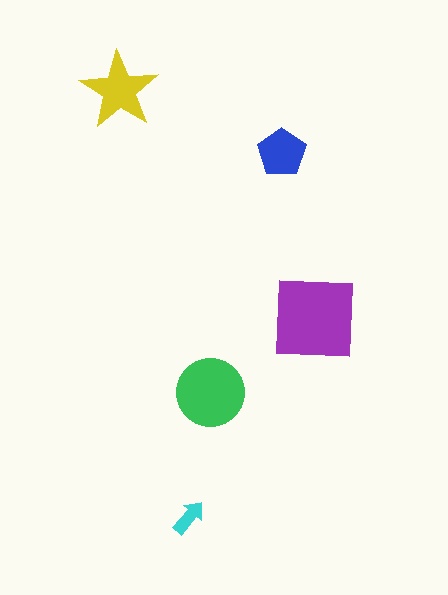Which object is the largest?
The purple square.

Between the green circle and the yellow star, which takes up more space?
The green circle.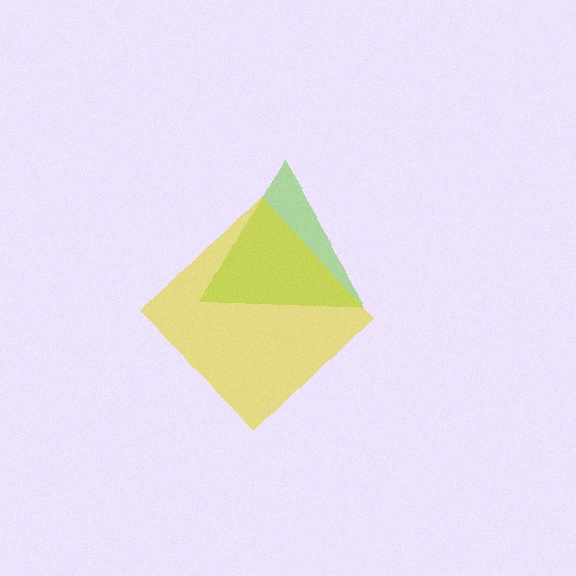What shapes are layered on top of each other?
The layered shapes are: a lime triangle, a yellow diamond.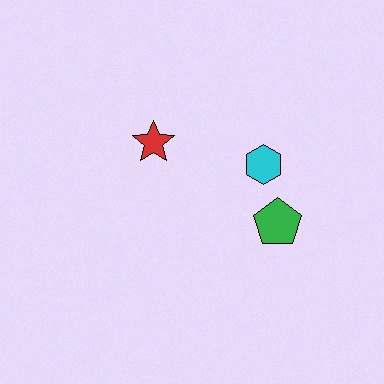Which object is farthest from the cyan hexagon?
The red star is farthest from the cyan hexagon.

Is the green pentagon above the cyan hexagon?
No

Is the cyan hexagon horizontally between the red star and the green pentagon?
Yes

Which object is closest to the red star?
The cyan hexagon is closest to the red star.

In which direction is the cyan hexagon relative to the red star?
The cyan hexagon is to the right of the red star.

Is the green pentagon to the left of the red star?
No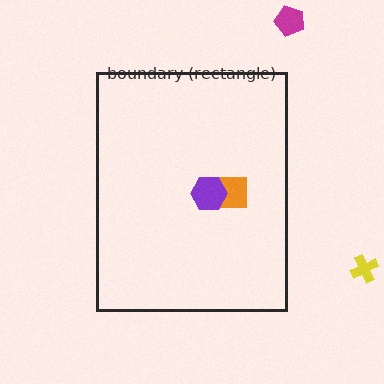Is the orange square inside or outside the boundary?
Inside.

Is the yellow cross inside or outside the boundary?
Outside.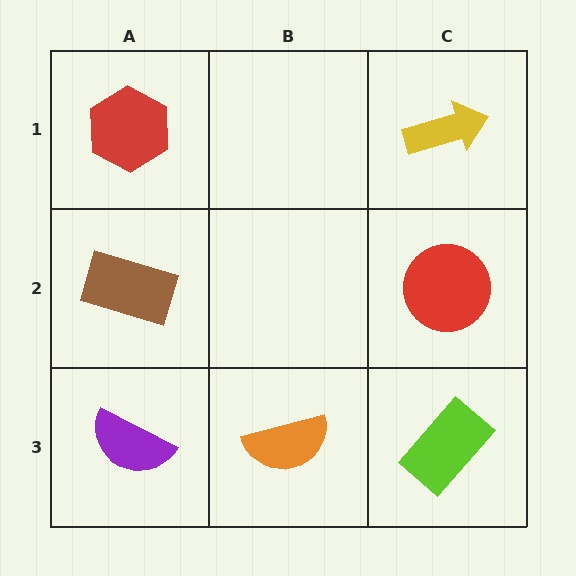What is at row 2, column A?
A brown rectangle.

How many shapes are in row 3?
3 shapes.